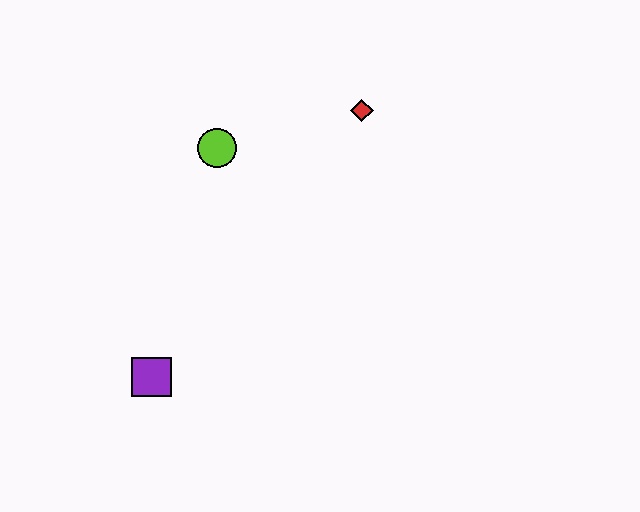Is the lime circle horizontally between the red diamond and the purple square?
Yes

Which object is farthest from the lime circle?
The purple square is farthest from the lime circle.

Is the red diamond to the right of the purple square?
Yes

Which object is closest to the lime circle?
The red diamond is closest to the lime circle.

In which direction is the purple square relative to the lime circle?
The purple square is below the lime circle.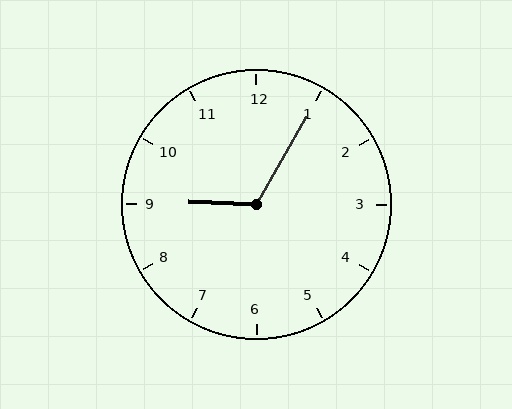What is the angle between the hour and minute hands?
Approximately 118 degrees.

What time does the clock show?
9:05.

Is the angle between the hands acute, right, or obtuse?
It is obtuse.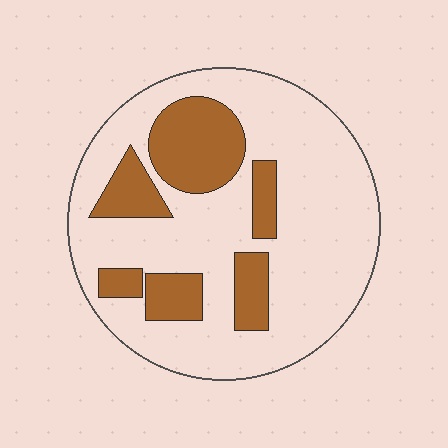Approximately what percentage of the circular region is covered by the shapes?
Approximately 25%.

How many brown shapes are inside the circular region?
6.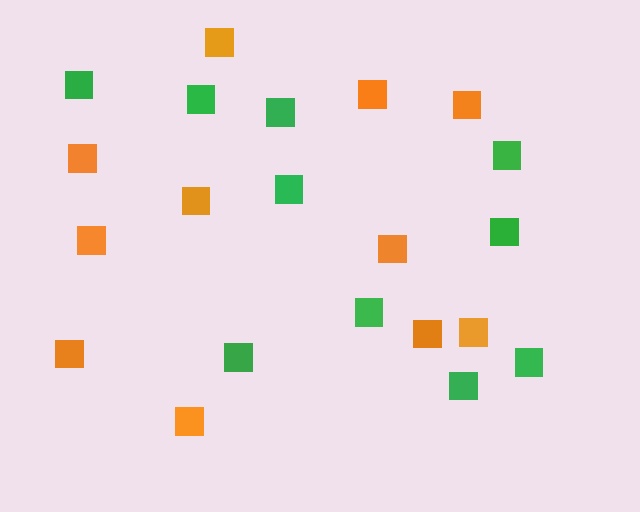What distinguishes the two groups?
There are 2 groups: one group of green squares (10) and one group of orange squares (11).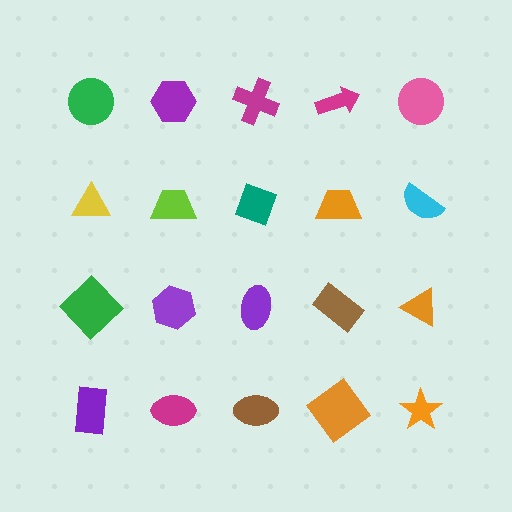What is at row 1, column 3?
A magenta cross.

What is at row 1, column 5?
A pink circle.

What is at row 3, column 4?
A brown rectangle.